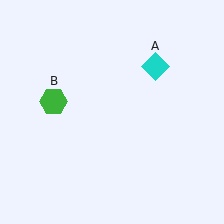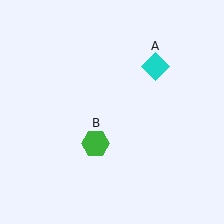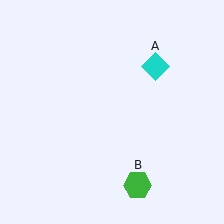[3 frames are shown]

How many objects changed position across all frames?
1 object changed position: green hexagon (object B).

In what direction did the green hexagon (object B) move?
The green hexagon (object B) moved down and to the right.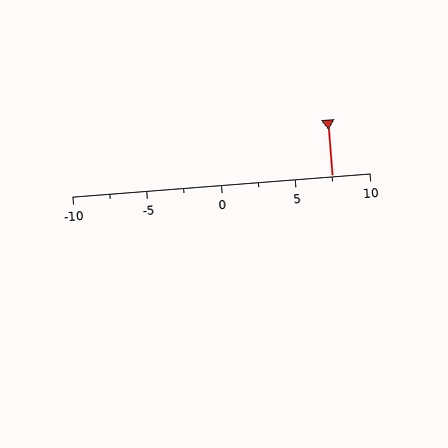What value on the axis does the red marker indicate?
The marker indicates approximately 7.5.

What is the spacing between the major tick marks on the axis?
The major ticks are spaced 5 apart.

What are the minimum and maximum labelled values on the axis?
The axis runs from -10 to 10.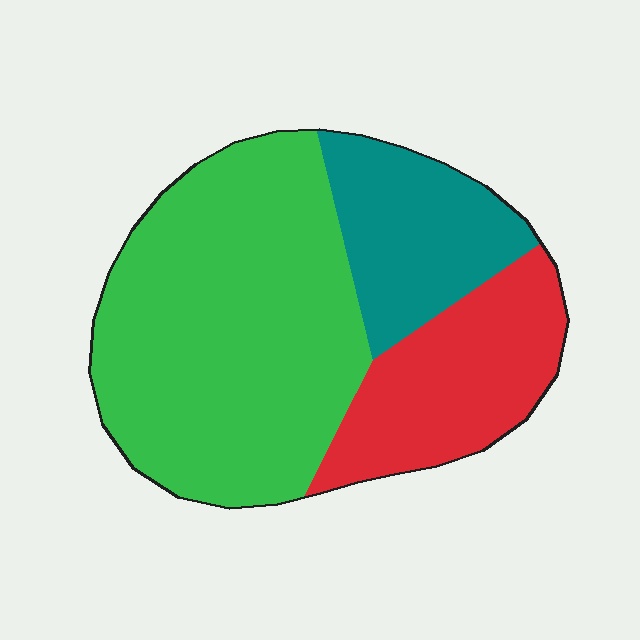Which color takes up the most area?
Green, at roughly 55%.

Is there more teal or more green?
Green.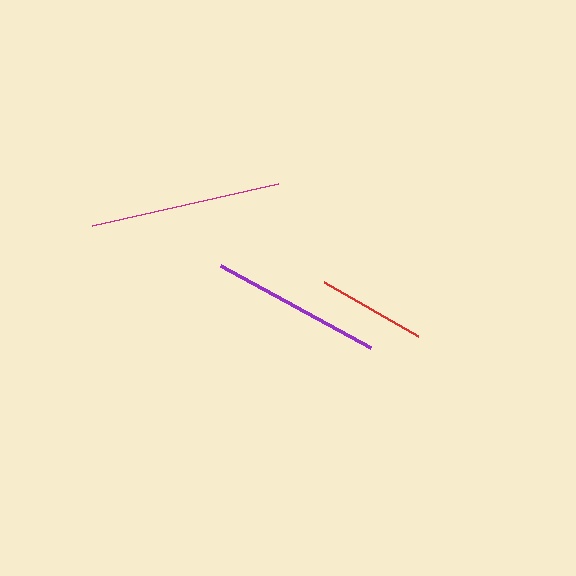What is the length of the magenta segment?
The magenta segment is approximately 191 pixels long.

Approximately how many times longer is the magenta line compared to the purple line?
The magenta line is approximately 1.1 times the length of the purple line.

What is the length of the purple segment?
The purple segment is approximately 171 pixels long.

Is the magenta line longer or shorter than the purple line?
The magenta line is longer than the purple line.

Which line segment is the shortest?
The red line is the shortest at approximately 108 pixels.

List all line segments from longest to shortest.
From longest to shortest: magenta, purple, red.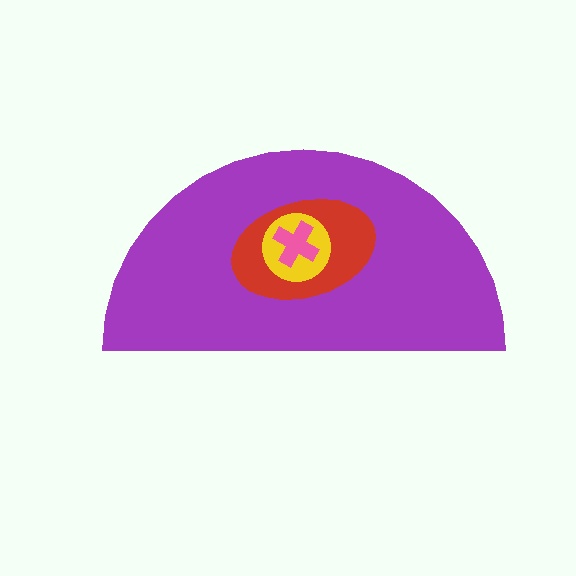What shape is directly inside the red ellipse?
The yellow circle.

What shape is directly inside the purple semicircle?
The red ellipse.